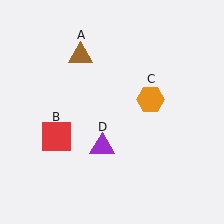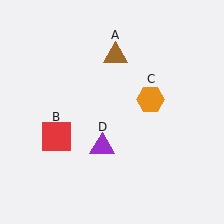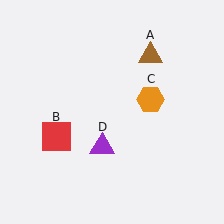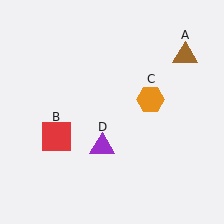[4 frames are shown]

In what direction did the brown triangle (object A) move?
The brown triangle (object A) moved right.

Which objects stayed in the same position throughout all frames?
Red square (object B) and orange hexagon (object C) and purple triangle (object D) remained stationary.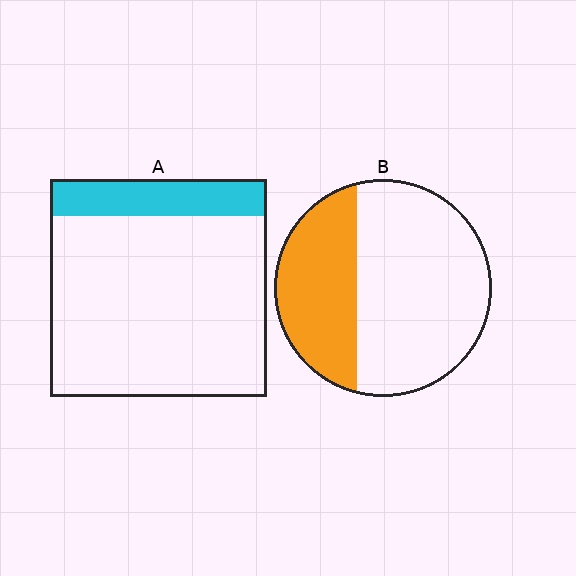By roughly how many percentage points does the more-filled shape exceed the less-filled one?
By roughly 20 percentage points (B over A).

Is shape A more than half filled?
No.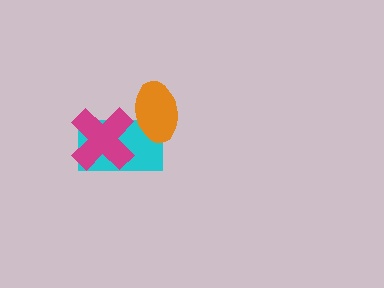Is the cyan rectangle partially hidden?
Yes, it is partially covered by another shape.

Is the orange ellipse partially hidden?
No, no other shape covers it.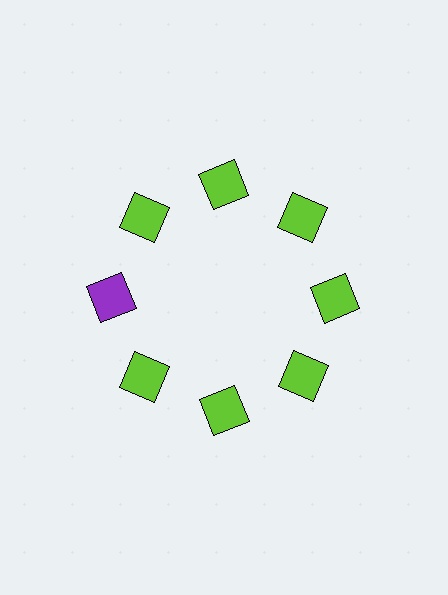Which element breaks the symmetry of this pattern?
The purple square at roughly the 9 o'clock position breaks the symmetry. All other shapes are lime squares.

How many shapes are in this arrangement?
There are 8 shapes arranged in a ring pattern.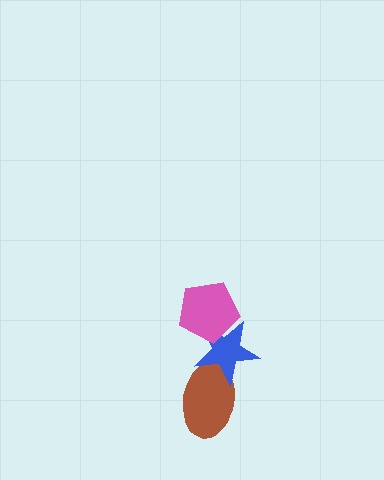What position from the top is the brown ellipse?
The brown ellipse is 3rd from the top.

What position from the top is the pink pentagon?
The pink pentagon is 1st from the top.